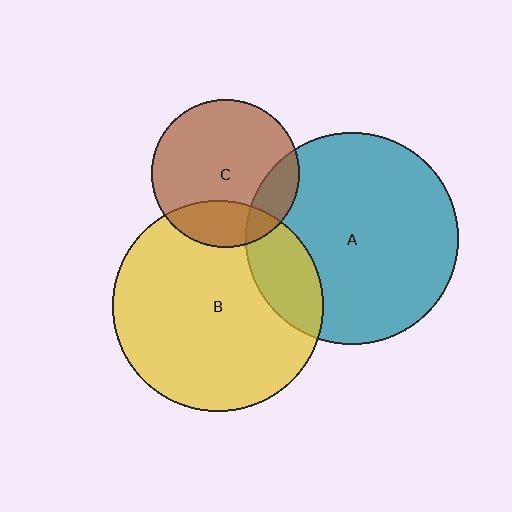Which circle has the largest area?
Circle A (teal).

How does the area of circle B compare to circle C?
Approximately 2.1 times.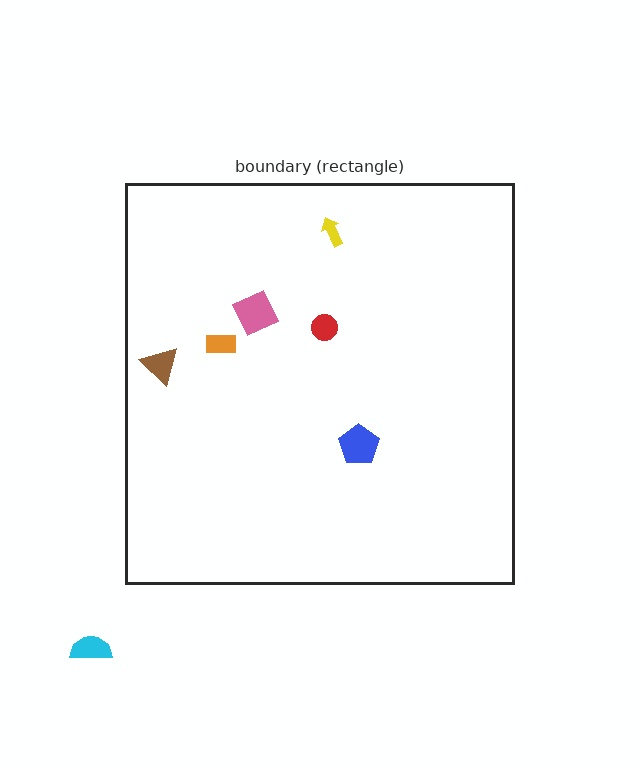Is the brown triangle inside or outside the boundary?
Inside.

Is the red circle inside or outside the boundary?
Inside.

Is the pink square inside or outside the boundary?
Inside.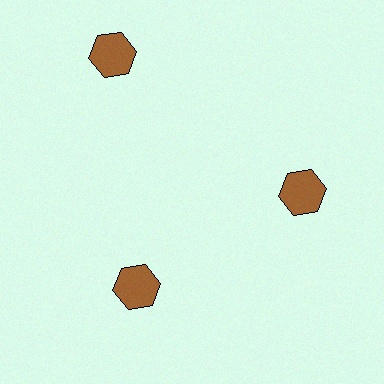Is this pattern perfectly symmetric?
No. The 3 brown hexagons are arranged in a ring, but one element near the 11 o'clock position is pushed outward from the center, breaking the 3-fold rotational symmetry.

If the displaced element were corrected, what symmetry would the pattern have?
It would have 3-fold rotational symmetry — the pattern would map onto itself every 120 degrees.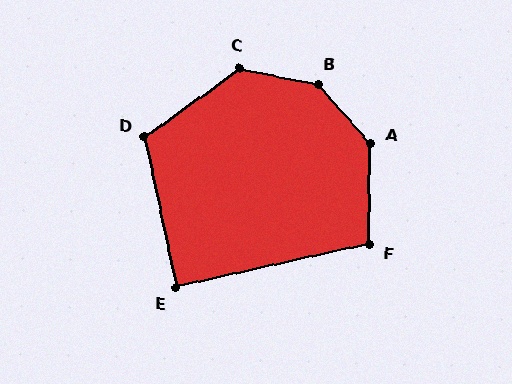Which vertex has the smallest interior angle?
E, at approximately 89 degrees.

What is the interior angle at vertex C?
Approximately 133 degrees (obtuse).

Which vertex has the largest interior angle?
B, at approximately 142 degrees.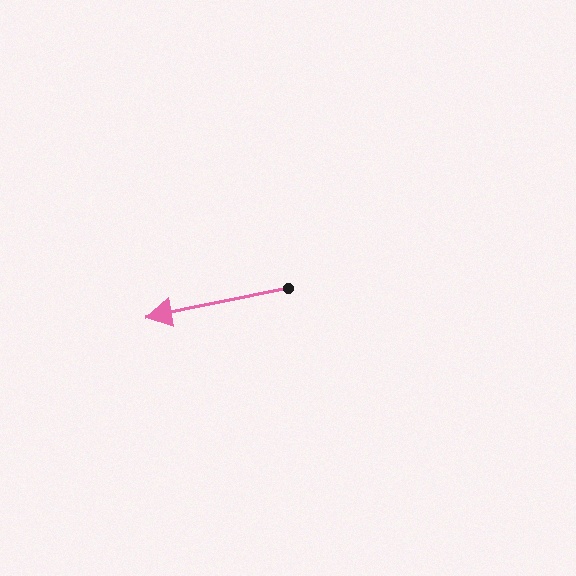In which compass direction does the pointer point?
West.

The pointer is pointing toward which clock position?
Roughly 9 o'clock.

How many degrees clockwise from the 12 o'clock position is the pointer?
Approximately 259 degrees.